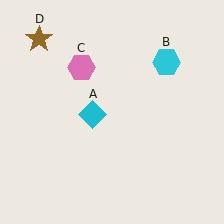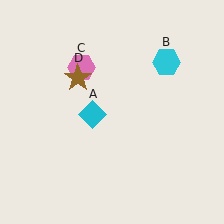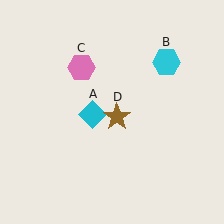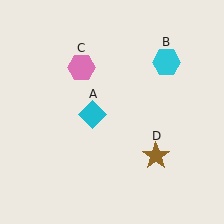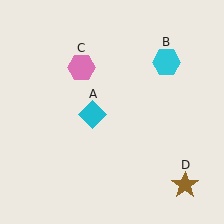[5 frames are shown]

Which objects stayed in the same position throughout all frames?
Cyan diamond (object A) and cyan hexagon (object B) and pink hexagon (object C) remained stationary.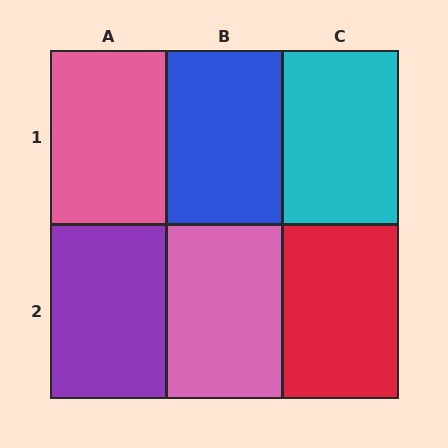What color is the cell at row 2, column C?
Red.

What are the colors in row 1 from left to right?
Pink, blue, cyan.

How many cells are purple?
1 cell is purple.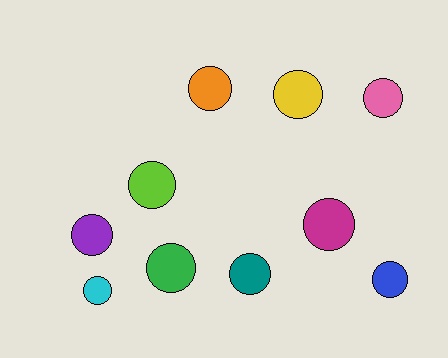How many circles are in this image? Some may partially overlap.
There are 10 circles.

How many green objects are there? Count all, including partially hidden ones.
There is 1 green object.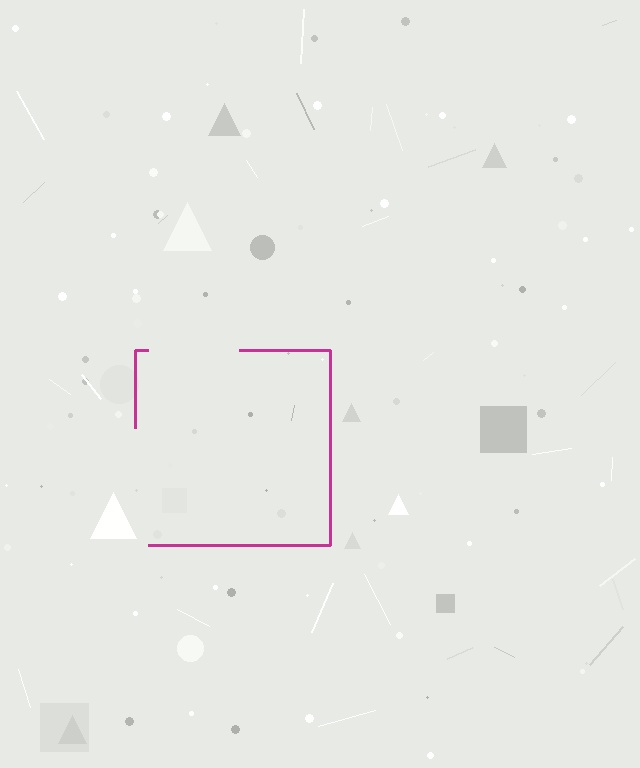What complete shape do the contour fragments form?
The contour fragments form a square.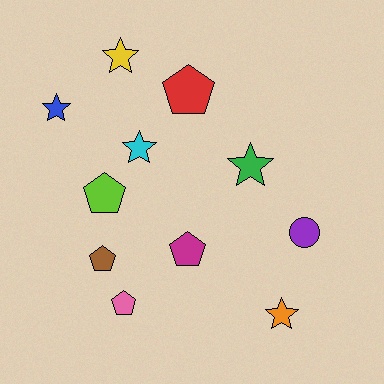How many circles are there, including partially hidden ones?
There is 1 circle.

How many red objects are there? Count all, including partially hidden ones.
There is 1 red object.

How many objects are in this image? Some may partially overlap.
There are 11 objects.